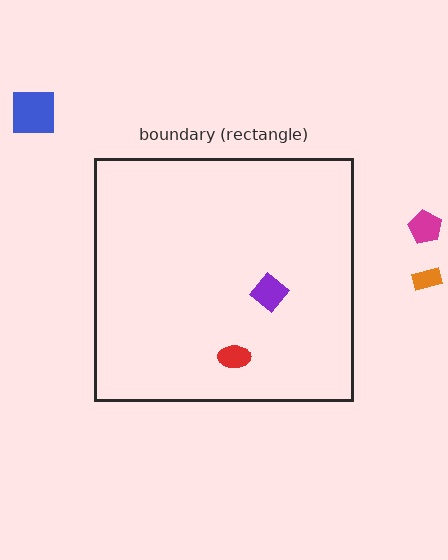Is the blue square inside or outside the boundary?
Outside.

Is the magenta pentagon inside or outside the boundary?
Outside.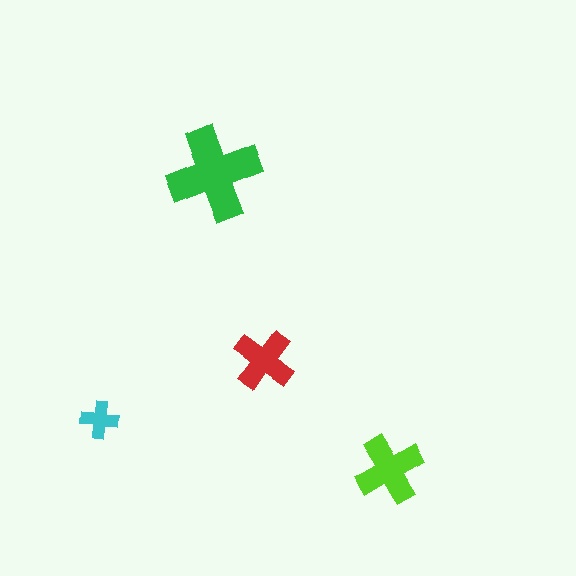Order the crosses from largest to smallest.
the green one, the lime one, the red one, the cyan one.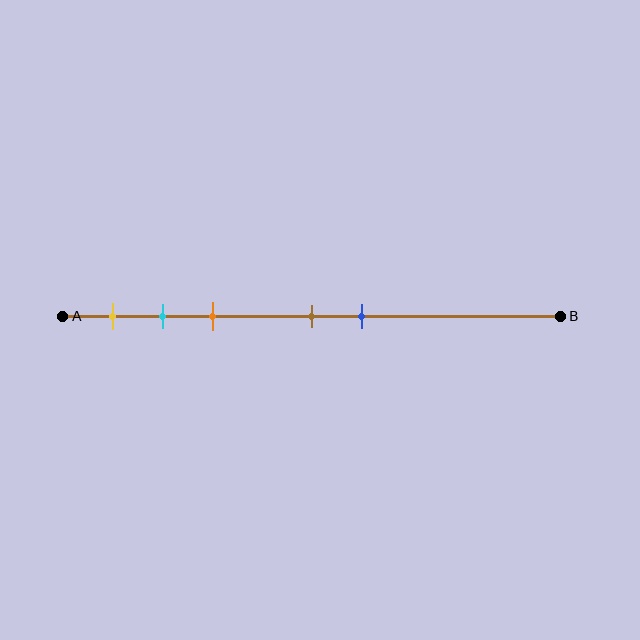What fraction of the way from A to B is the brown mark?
The brown mark is approximately 50% (0.5) of the way from A to B.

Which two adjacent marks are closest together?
The cyan and orange marks are the closest adjacent pair.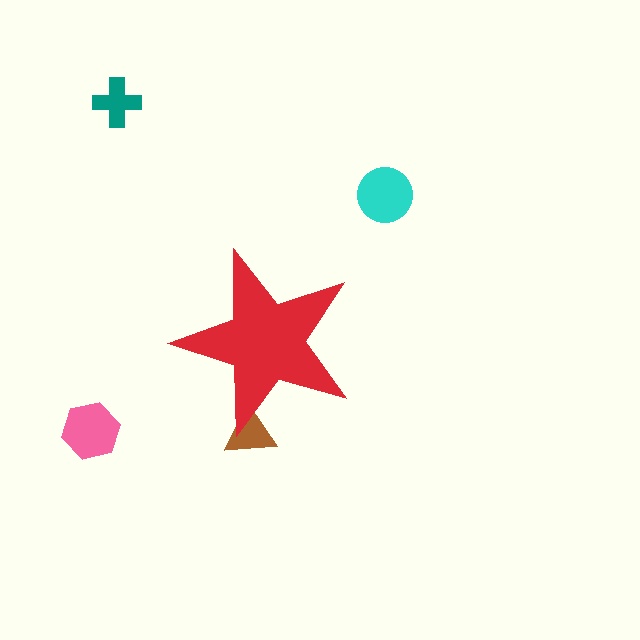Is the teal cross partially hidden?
No, the teal cross is fully visible.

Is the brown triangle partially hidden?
Yes, the brown triangle is partially hidden behind the red star.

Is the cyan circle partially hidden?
No, the cyan circle is fully visible.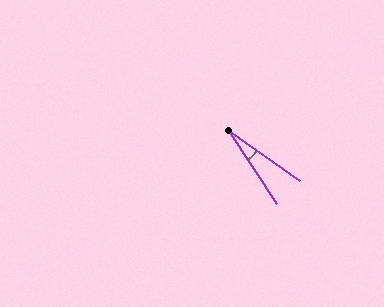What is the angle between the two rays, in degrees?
Approximately 22 degrees.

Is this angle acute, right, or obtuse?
It is acute.